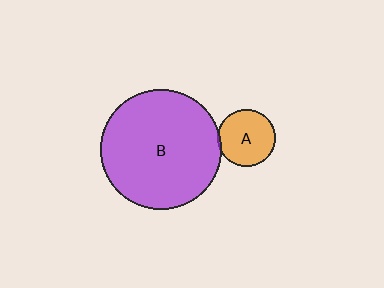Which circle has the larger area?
Circle B (purple).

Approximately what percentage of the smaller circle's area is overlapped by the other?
Approximately 5%.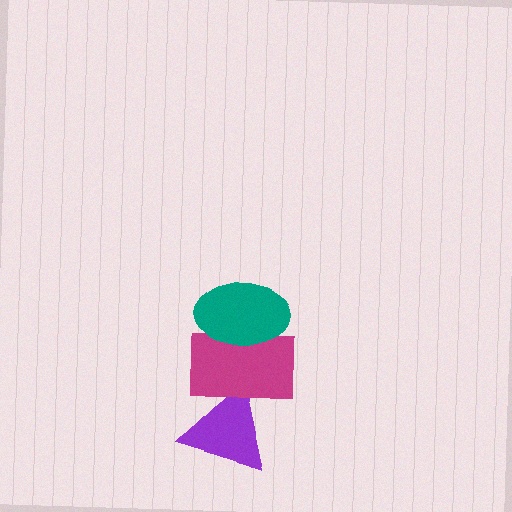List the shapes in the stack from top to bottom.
From top to bottom: the teal ellipse, the magenta rectangle, the purple triangle.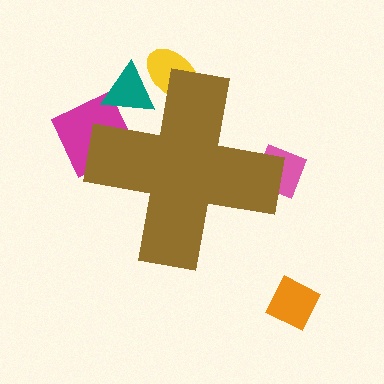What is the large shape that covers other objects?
A brown cross.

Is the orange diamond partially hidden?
No, the orange diamond is fully visible.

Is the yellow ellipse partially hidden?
Yes, the yellow ellipse is partially hidden behind the brown cross.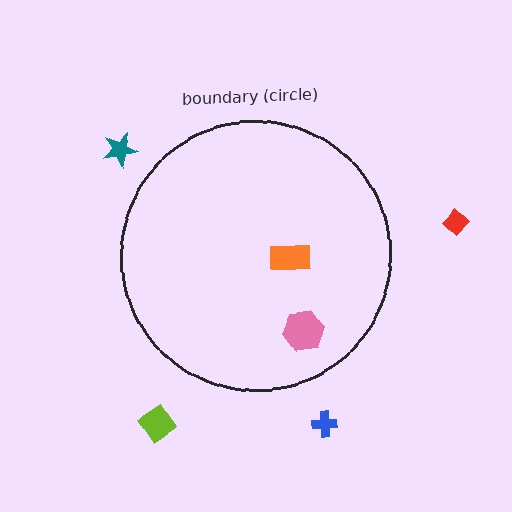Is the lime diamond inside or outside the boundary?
Outside.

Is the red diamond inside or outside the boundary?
Outside.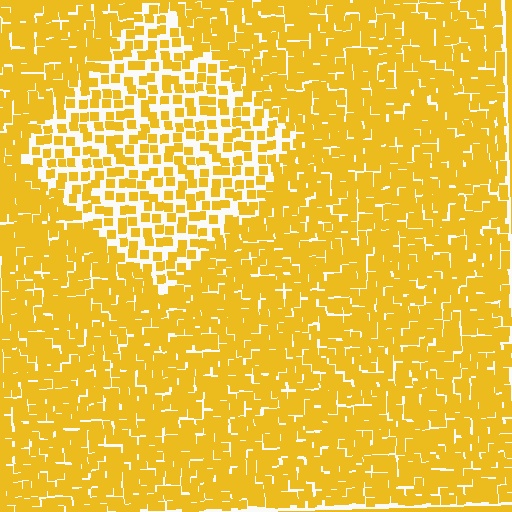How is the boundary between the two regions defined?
The boundary is defined by a change in element density (approximately 2.0x ratio). All elements are the same color, size, and shape.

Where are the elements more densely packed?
The elements are more densely packed outside the diamond boundary.